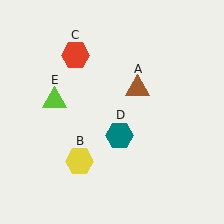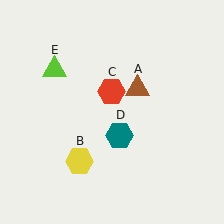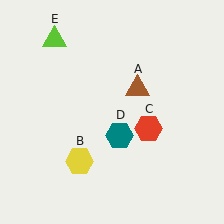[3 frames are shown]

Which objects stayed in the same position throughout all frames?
Brown triangle (object A) and yellow hexagon (object B) and teal hexagon (object D) remained stationary.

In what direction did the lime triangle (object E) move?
The lime triangle (object E) moved up.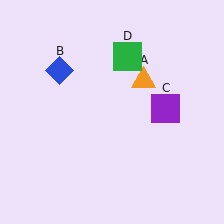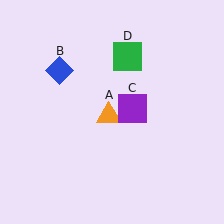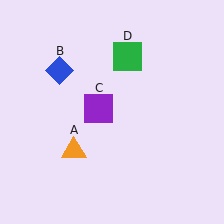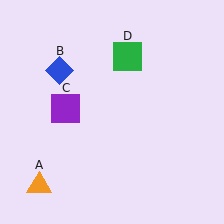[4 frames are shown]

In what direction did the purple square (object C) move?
The purple square (object C) moved left.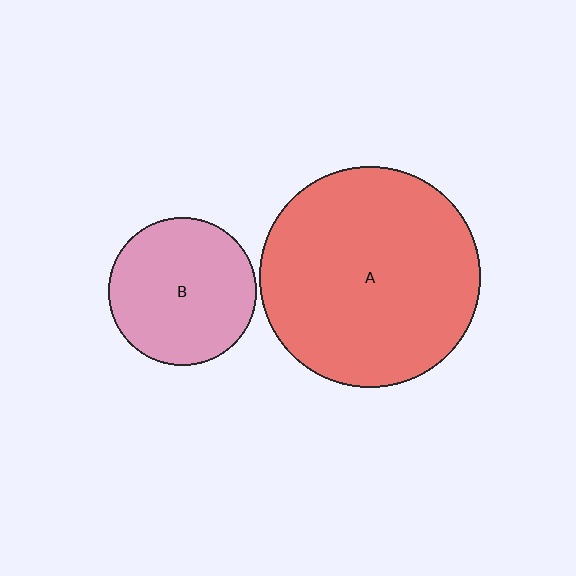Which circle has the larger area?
Circle A (red).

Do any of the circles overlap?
No, none of the circles overlap.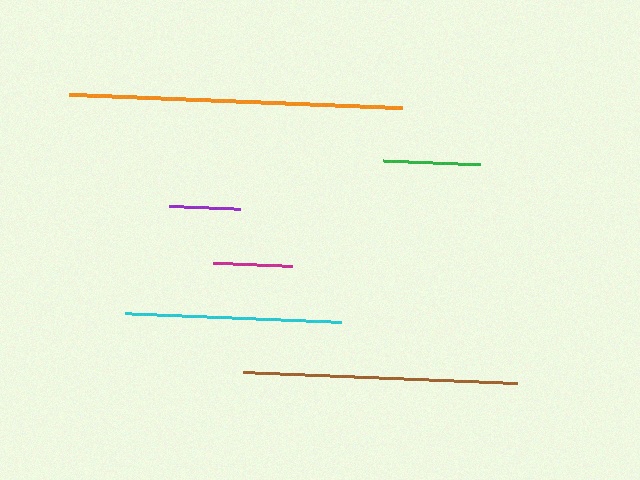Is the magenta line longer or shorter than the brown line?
The brown line is longer than the magenta line.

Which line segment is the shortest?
The purple line is the shortest at approximately 71 pixels.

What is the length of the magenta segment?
The magenta segment is approximately 79 pixels long.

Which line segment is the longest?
The orange line is the longest at approximately 334 pixels.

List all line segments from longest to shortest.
From longest to shortest: orange, brown, cyan, green, magenta, purple.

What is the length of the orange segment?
The orange segment is approximately 334 pixels long.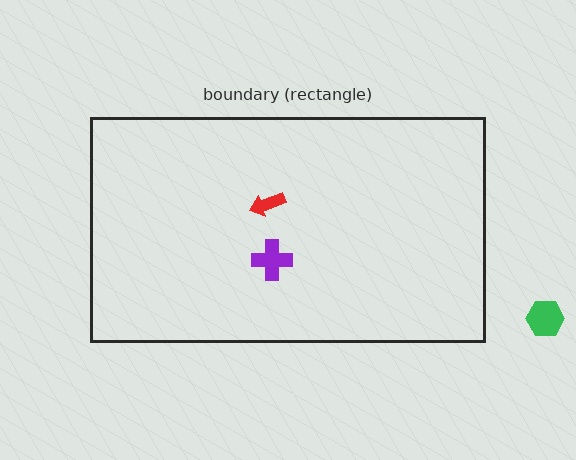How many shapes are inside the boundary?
2 inside, 1 outside.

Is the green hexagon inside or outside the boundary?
Outside.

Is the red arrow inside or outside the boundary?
Inside.